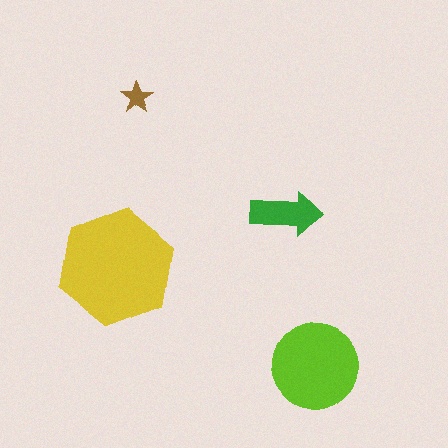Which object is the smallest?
The brown star.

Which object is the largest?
The yellow hexagon.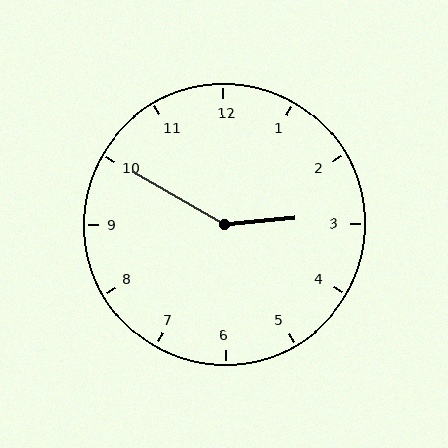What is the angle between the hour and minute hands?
Approximately 145 degrees.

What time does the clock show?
2:50.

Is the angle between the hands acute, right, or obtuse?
It is obtuse.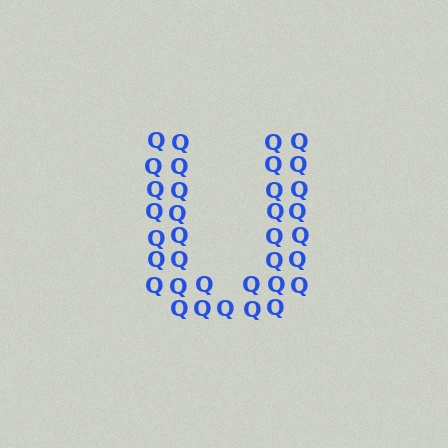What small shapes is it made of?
It is made of small letter Q's.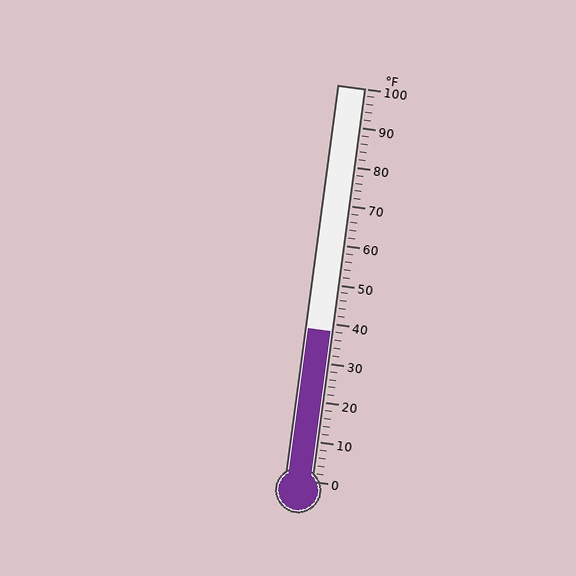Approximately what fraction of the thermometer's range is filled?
The thermometer is filled to approximately 40% of its range.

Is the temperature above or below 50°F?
The temperature is below 50°F.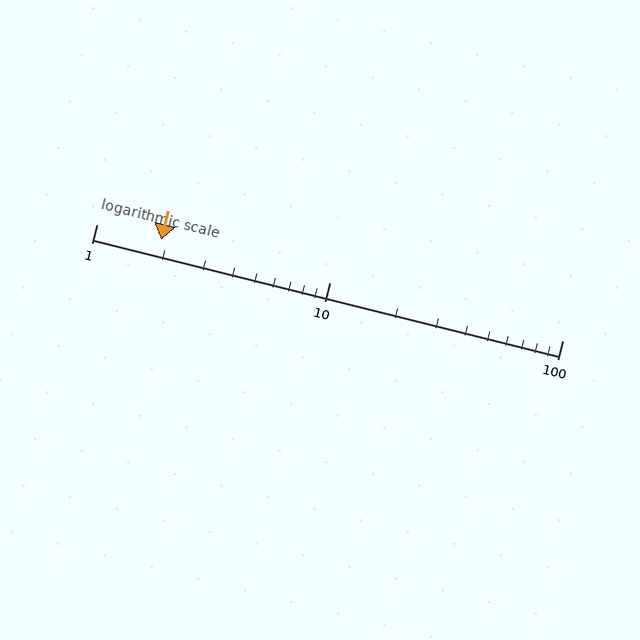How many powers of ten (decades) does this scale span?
The scale spans 2 decades, from 1 to 100.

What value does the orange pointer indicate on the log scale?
The pointer indicates approximately 1.9.